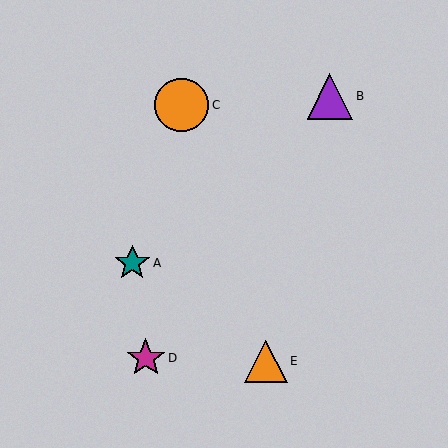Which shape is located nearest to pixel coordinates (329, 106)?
The purple triangle (labeled B) at (330, 96) is nearest to that location.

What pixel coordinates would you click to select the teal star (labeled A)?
Click at (132, 263) to select the teal star A.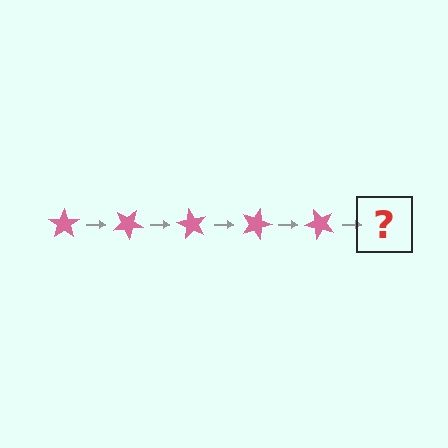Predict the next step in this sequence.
The next step is a pink star rotated 150 degrees.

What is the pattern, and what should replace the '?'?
The pattern is that the star rotates 30 degrees each step. The '?' should be a pink star rotated 150 degrees.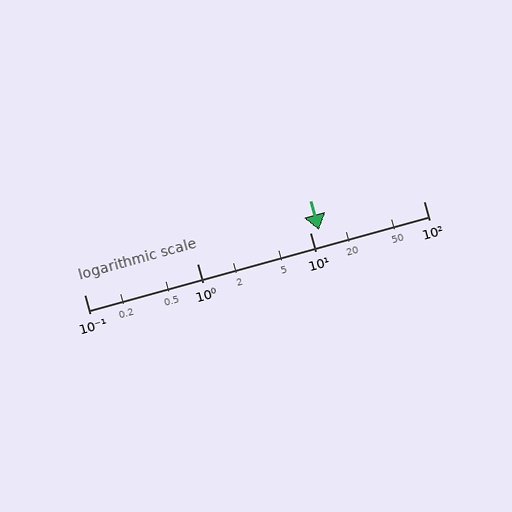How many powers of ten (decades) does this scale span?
The scale spans 3 decades, from 0.1 to 100.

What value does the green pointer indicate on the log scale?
The pointer indicates approximately 12.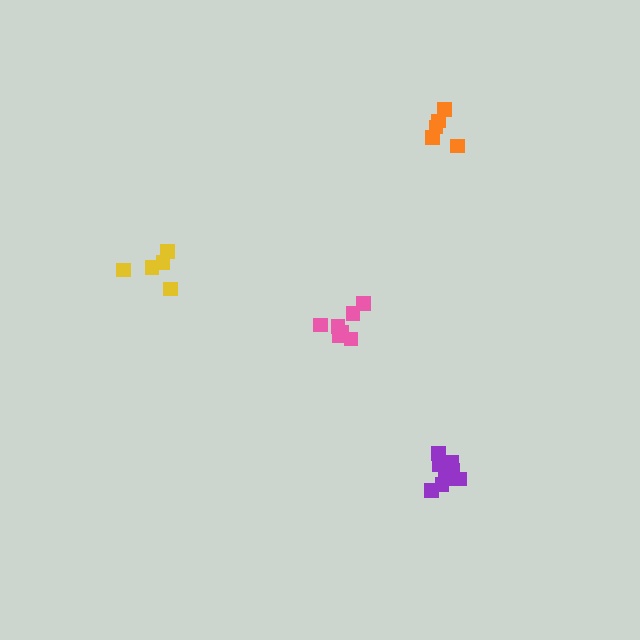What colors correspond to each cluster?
The clusters are colored: yellow, orange, purple, pink.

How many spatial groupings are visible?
There are 4 spatial groupings.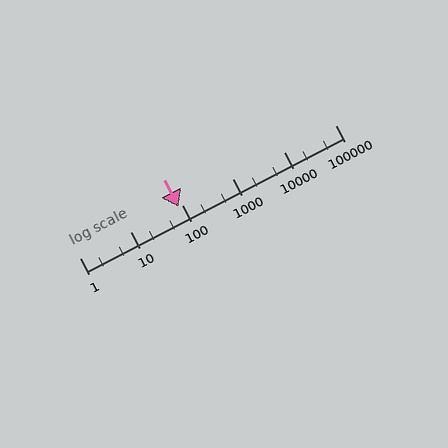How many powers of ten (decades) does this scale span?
The scale spans 5 decades, from 1 to 100000.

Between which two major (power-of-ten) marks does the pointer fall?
The pointer is between 10 and 100.